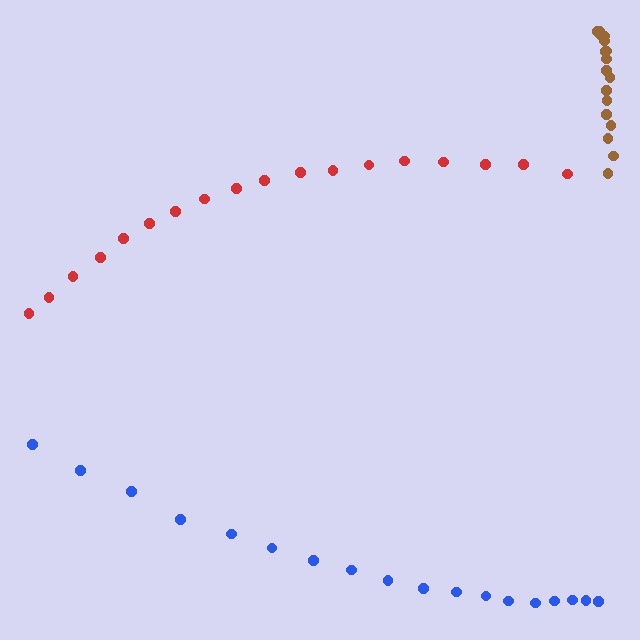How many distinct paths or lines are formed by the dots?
There are 3 distinct paths.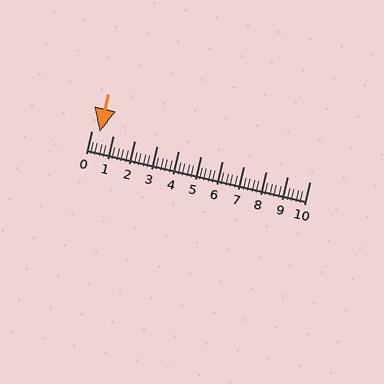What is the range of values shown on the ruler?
The ruler shows values from 0 to 10.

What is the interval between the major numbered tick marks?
The major tick marks are spaced 1 units apart.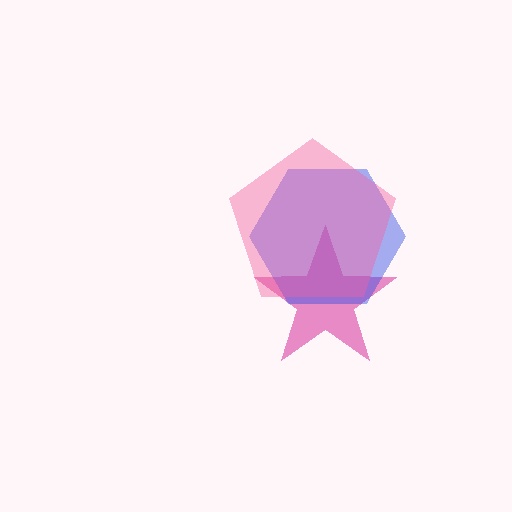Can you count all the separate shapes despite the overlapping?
Yes, there are 3 separate shapes.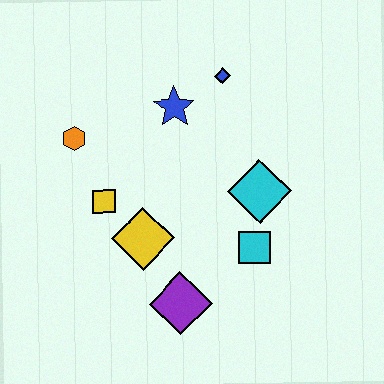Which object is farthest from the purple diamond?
The blue diamond is farthest from the purple diamond.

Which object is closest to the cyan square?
The cyan diamond is closest to the cyan square.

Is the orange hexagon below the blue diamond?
Yes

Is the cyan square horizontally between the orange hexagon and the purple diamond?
No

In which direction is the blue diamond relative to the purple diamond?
The blue diamond is above the purple diamond.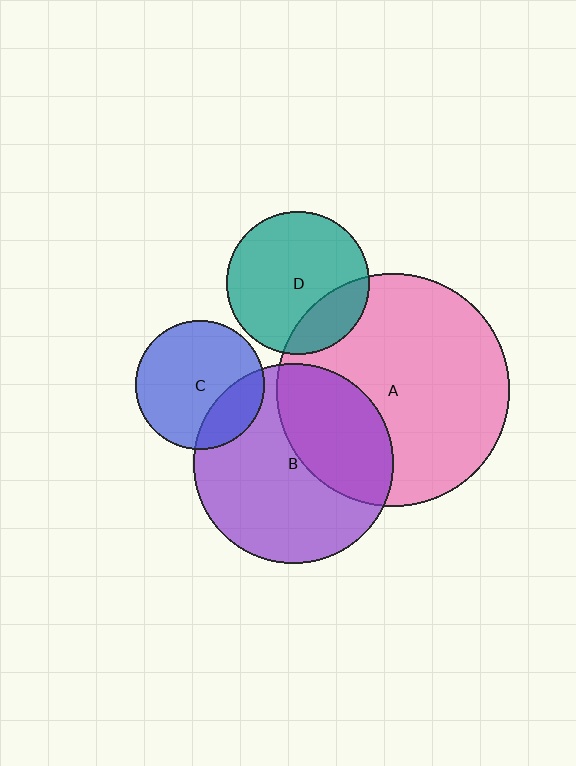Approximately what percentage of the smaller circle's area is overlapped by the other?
Approximately 35%.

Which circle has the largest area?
Circle A (pink).